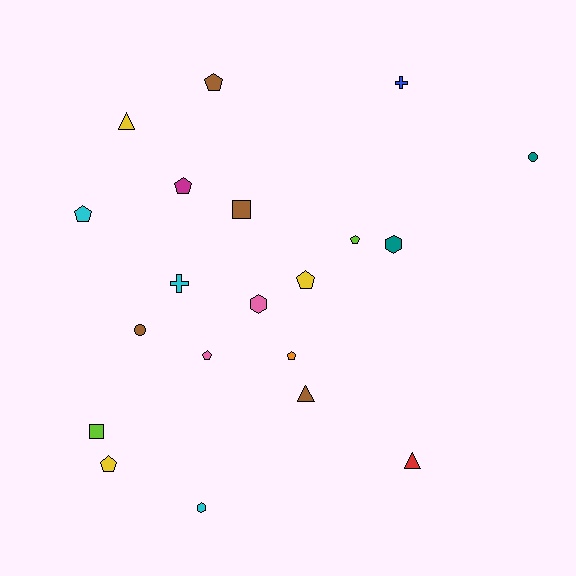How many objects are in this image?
There are 20 objects.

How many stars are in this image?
There are no stars.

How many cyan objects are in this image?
There are 3 cyan objects.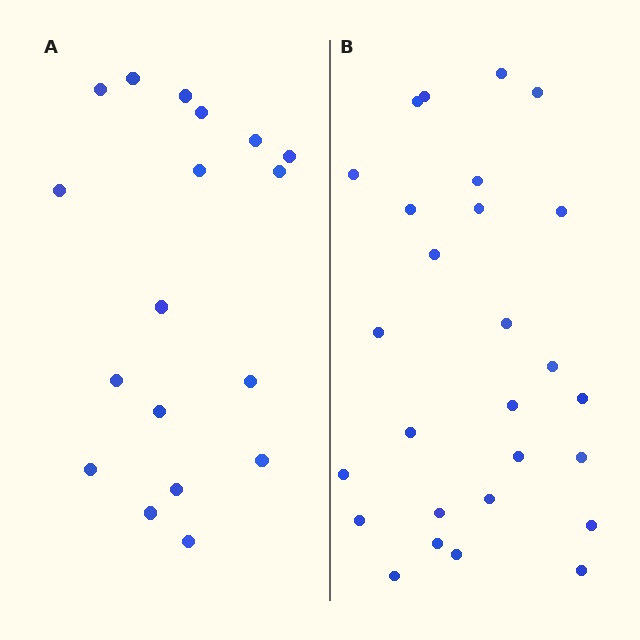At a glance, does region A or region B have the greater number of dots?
Region B (the right region) has more dots.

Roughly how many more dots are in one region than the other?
Region B has roughly 8 or so more dots than region A.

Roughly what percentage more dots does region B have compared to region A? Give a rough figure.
About 50% more.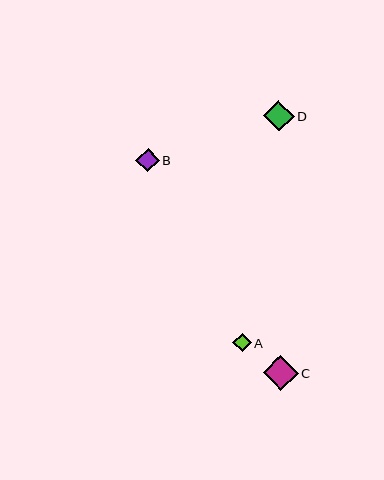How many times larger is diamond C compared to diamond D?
Diamond C is approximately 1.1 times the size of diamond D.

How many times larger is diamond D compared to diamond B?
Diamond D is approximately 1.3 times the size of diamond B.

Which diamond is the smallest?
Diamond A is the smallest with a size of approximately 18 pixels.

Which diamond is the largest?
Diamond C is the largest with a size of approximately 35 pixels.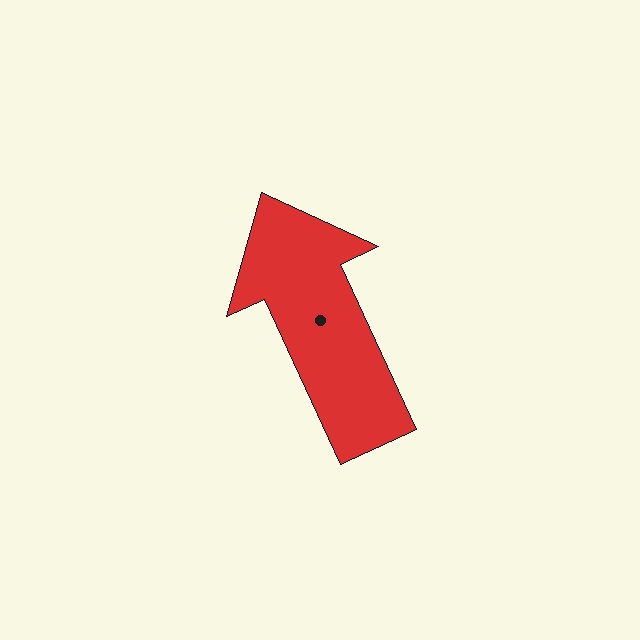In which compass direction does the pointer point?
Northwest.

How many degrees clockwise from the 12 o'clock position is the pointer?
Approximately 335 degrees.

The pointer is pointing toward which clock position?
Roughly 11 o'clock.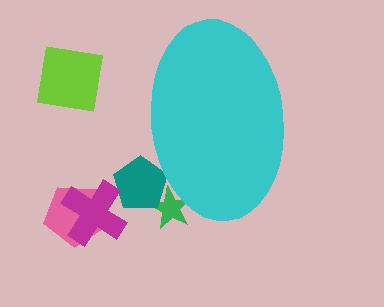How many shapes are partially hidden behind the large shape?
2 shapes are partially hidden.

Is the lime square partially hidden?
No, the lime square is fully visible.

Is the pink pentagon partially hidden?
No, the pink pentagon is fully visible.